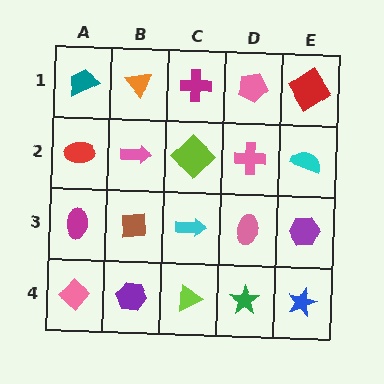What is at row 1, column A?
A teal trapezoid.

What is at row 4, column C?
A lime triangle.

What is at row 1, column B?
An orange triangle.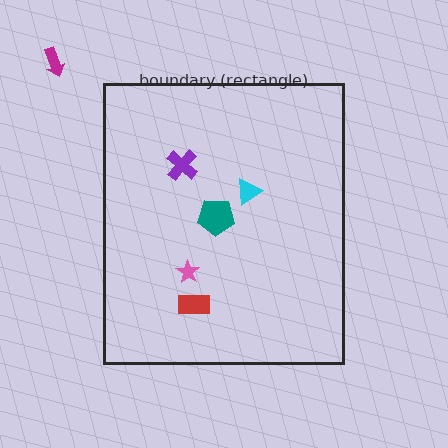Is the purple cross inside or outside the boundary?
Inside.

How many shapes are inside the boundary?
5 inside, 1 outside.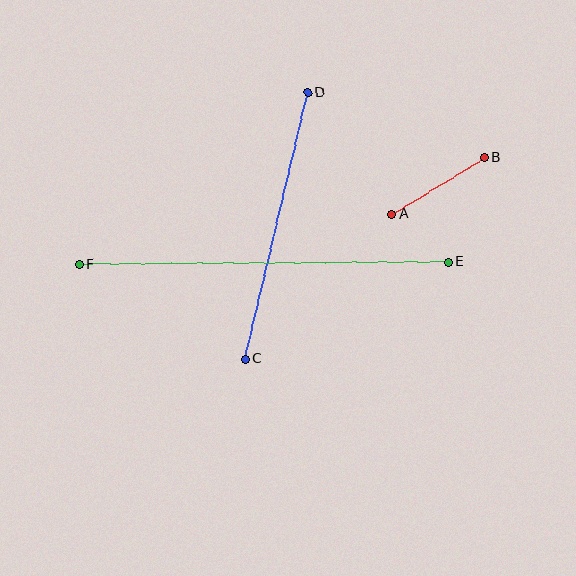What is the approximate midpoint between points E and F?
The midpoint is at approximately (264, 263) pixels.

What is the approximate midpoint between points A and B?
The midpoint is at approximately (438, 186) pixels.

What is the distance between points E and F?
The distance is approximately 369 pixels.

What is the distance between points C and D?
The distance is approximately 274 pixels.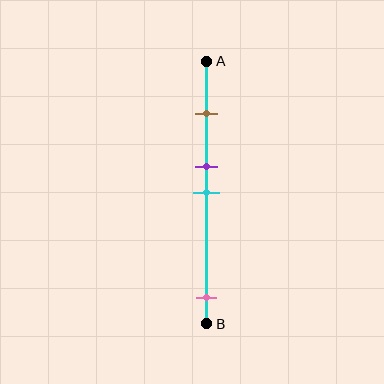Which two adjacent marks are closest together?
The purple and cyan marks are the closest adjacent pair.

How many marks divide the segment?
There are 4 marks dividing the segment.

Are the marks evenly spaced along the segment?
No, the marks are not evenly spaced.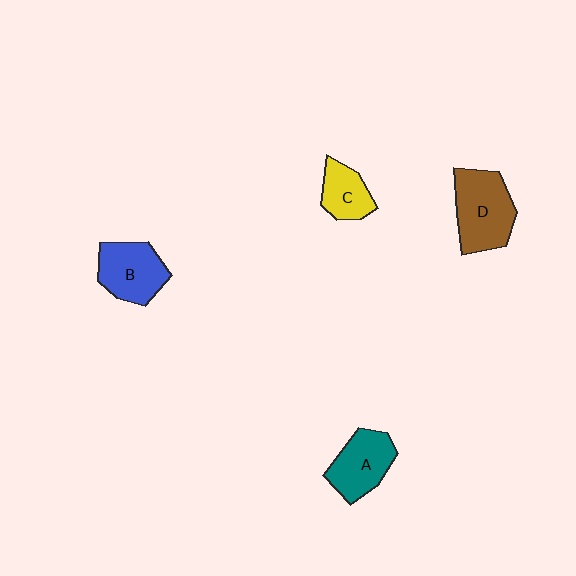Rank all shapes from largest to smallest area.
From largest to smallest: D (brown), B (blue), A (teal), C (yellow).